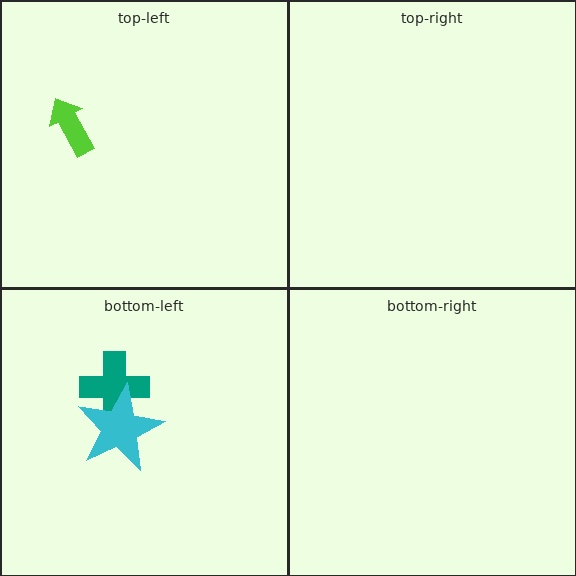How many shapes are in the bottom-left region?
2.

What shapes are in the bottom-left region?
The teal cross, the cyan star.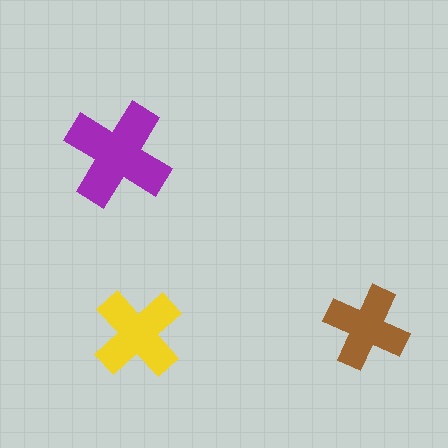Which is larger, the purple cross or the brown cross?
The purple one.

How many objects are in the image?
There are 3 objects in the image.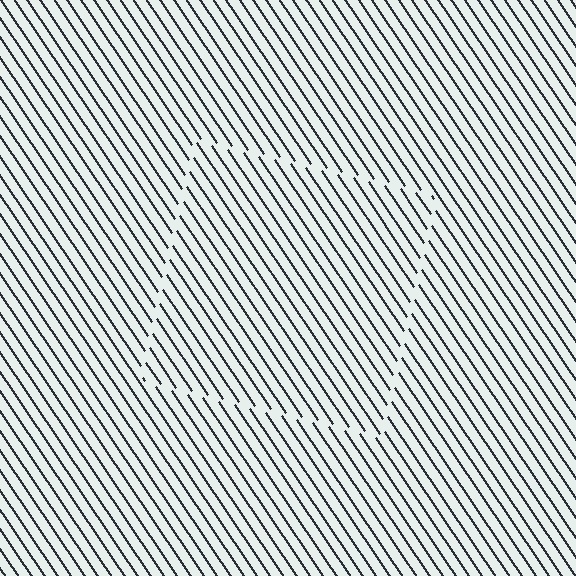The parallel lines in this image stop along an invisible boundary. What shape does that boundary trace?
An illusory square. The interior of the shape contains the same grating, shifted by half a period — the contour is defined by the phase discontinuity where line-ends from the inner and outer gratings abut.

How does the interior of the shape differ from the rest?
The interior of the shape contains the same grating, shifted by half a period — the contour is defined by the phase discontinuity where line-ends from the inner and outer gratings abut.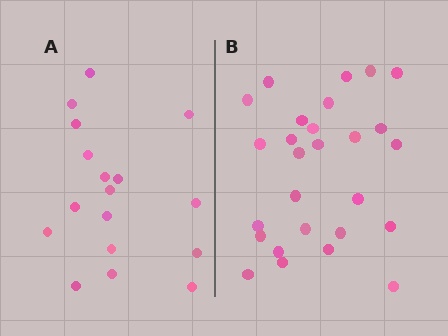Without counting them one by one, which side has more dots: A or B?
Region B (the right region) has more dots.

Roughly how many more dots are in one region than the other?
Region B has roughly 10 or so more dots than region A.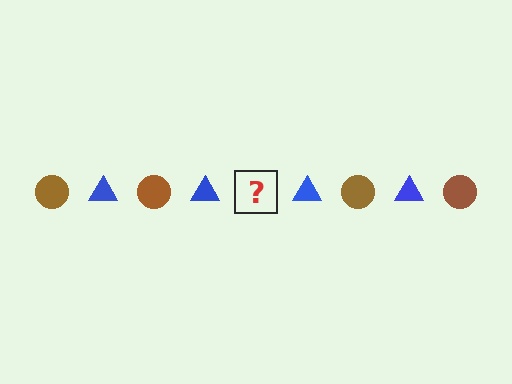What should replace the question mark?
The question mark should be replaced with a brown circle.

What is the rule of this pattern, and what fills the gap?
The rule is that the pattern alternates between brown circle and blue triangle. The gap should be filled with a brown circle.